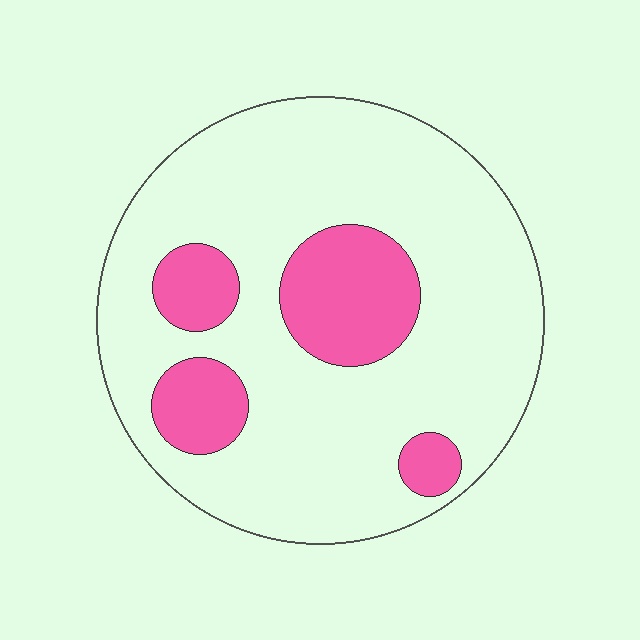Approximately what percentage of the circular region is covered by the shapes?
Approximately 20%.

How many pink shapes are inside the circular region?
4.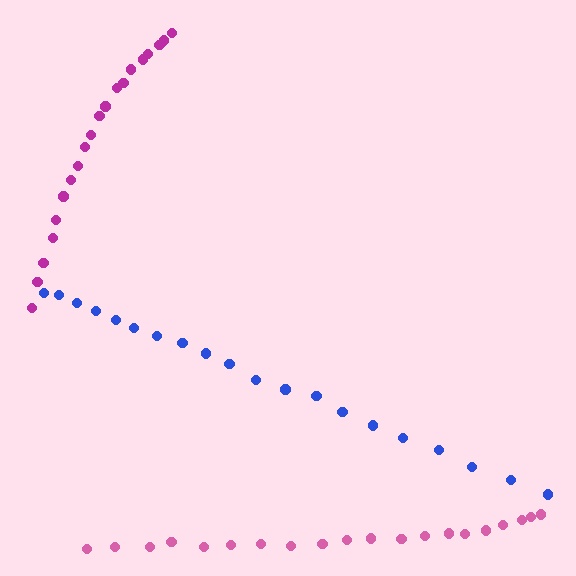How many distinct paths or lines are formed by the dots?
There are 3 distinct paths.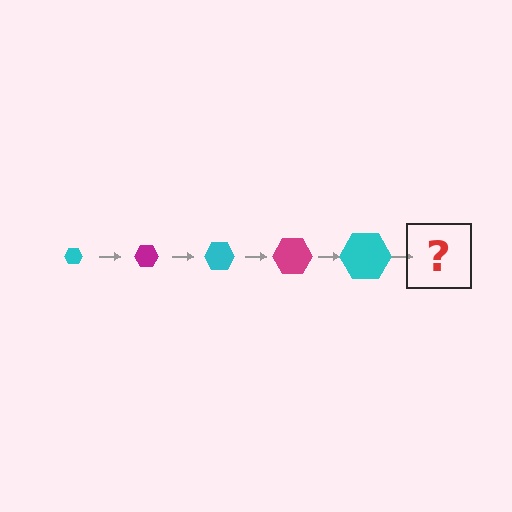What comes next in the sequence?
The next element should be a magenta hexagon, larger than the previous one.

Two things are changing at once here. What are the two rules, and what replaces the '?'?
The two rules are that the hexagon grows larger each step and the color cycles through cyan and magenta. The '?' should be a magenta hexagon, larger than the previous one.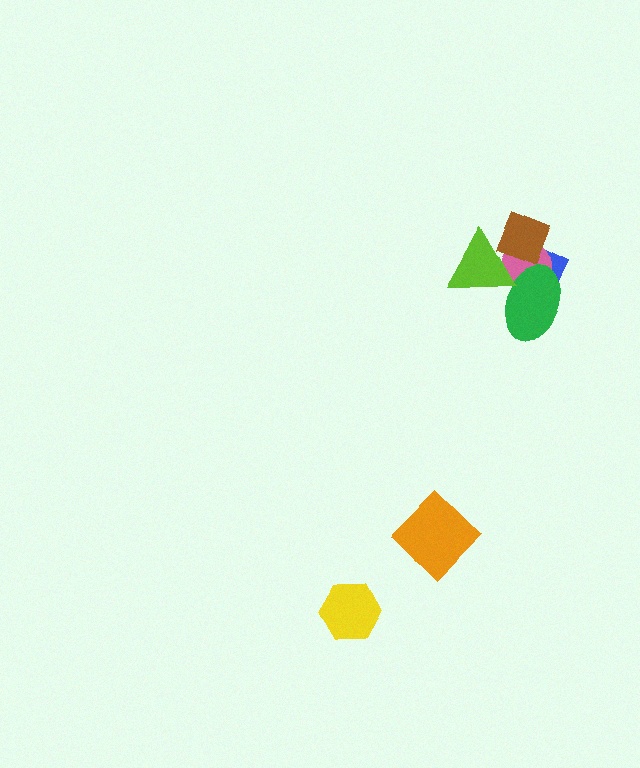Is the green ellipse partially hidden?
Yes, it is partially covered by another shape.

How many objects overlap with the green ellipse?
3 objects overlap with the green ellipse.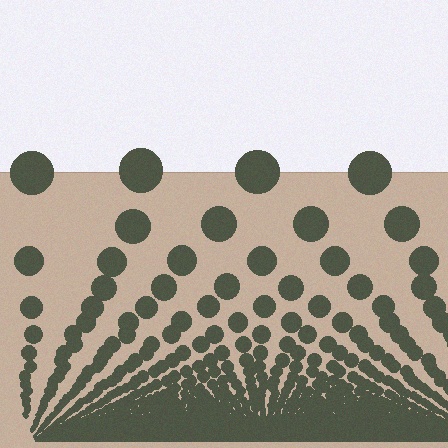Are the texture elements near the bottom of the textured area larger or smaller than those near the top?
Smaller. The gradient is inverted — elements near the bottom are smaller and denser.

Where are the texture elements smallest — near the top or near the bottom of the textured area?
Near the bottom.